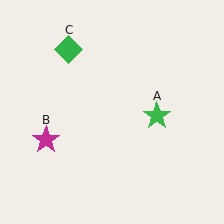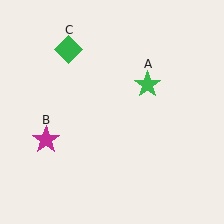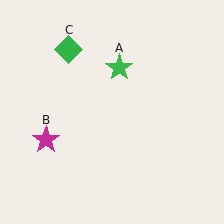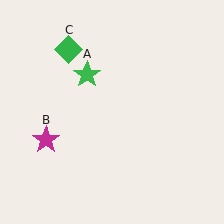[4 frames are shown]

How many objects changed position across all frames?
1 object changed position: green star (object A).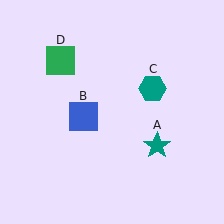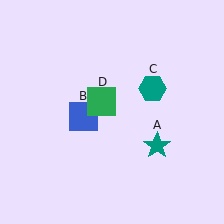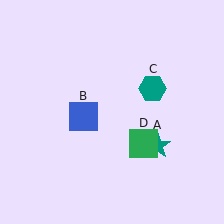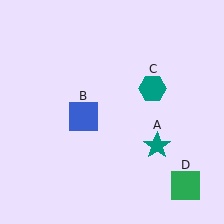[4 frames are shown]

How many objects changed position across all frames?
1 object changed position: green square (object D).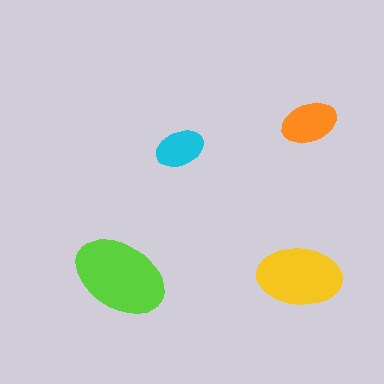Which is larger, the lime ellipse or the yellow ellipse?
The lime one.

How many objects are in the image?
There are 4 objects in the image.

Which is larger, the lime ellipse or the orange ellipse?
The lime one.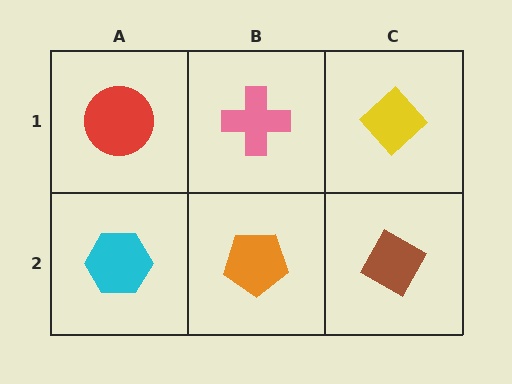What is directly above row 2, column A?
A red circle.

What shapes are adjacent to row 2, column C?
A yellow diamond (row 1, column C), an orange pentagon (row 2, column B).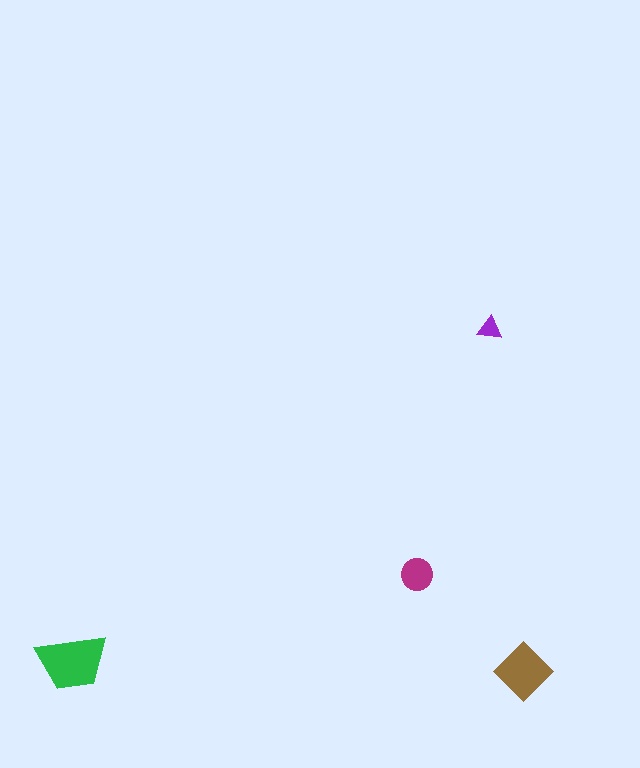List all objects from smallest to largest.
The purple triangle, the magenta circle, the brown diamond, the green trapezoid.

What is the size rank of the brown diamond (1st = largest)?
2nd.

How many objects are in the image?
There are 4 objects in the image.